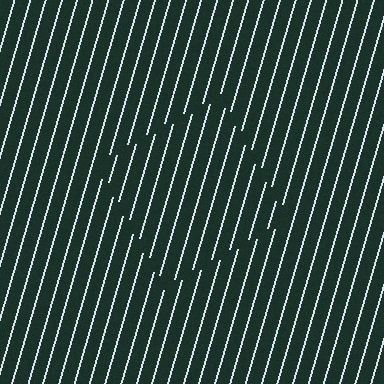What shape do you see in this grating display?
An illusory square. The interior of the shape contains the same grating, shifted by half a period — the contour is defined by the phase discontinuity where line-ends from the inner and outer gratings abut.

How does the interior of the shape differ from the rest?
The interior of the shape contains the same grating, shifted by half a period — the contour is defined by the phase discontinuity where line-ends from the inner and outer gratings abut.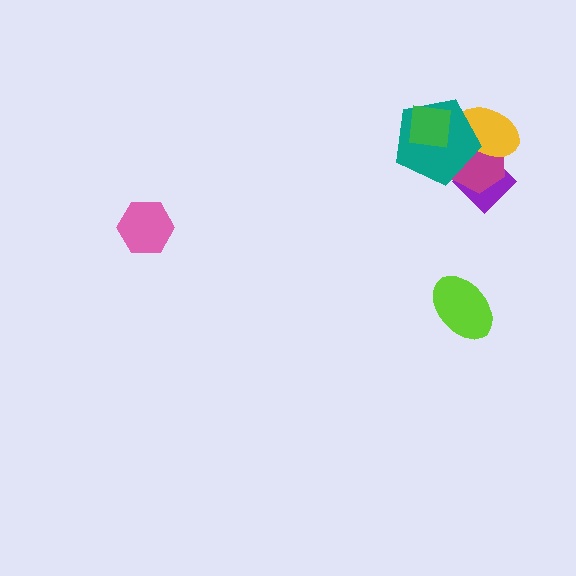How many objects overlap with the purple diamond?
3 objects overlap with the purple diamond.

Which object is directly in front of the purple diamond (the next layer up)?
The magenta hexagon is directly in front of the purple diamond.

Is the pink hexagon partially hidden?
No, no other shape covers it.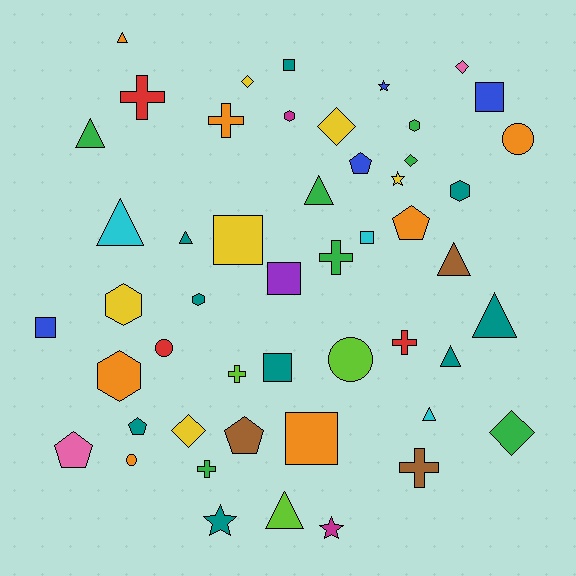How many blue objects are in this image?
There are 4 blue objects.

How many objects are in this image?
There are 50 objects.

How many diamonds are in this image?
There are 6 diamonds.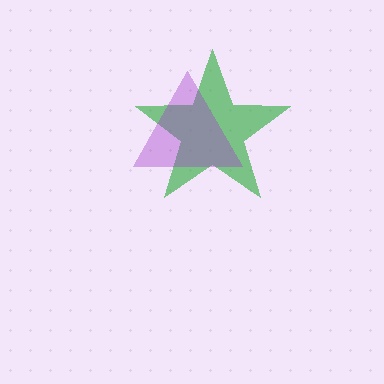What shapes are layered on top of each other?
The layered shapes are: a green star, a purple triangle.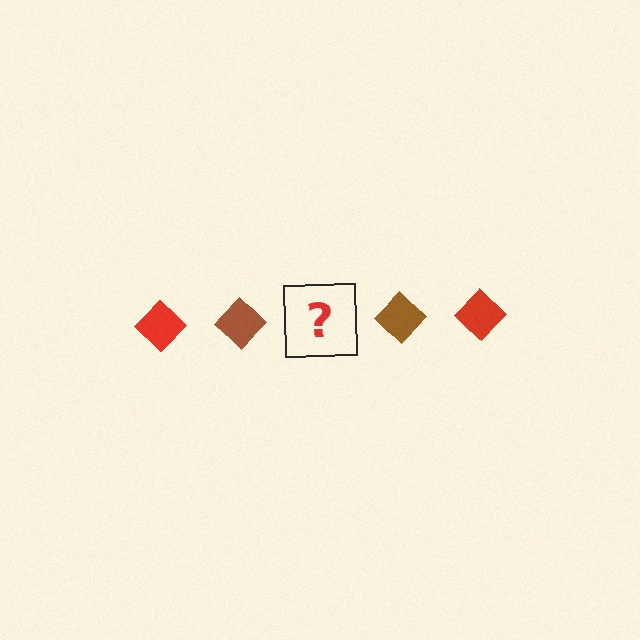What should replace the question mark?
The question mark should be replaced with a red diamond.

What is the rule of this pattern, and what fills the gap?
The rule is that the pattern cycles through red, brown diamonds. The gap should be filled with a red diamond.